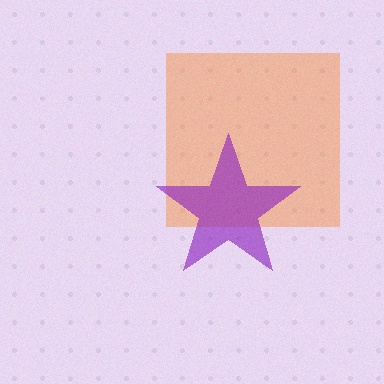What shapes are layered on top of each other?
The layered shapes are: an orange square, a purple star.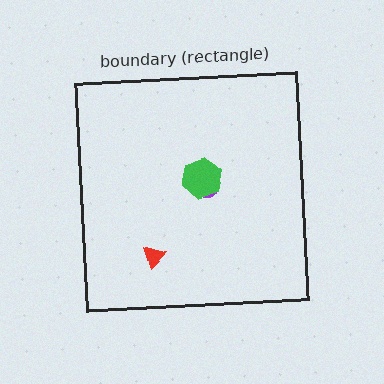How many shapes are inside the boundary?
3 inside, 0 outside.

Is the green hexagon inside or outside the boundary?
Inside.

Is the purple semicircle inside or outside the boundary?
Inside.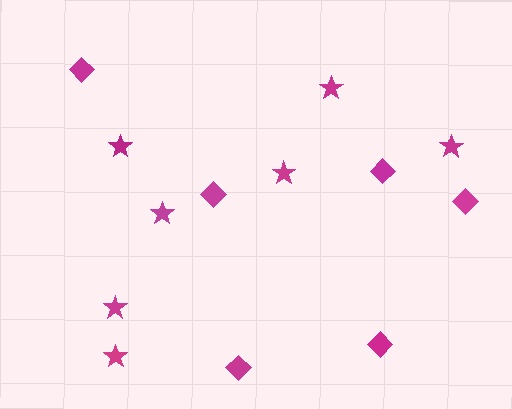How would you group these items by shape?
There are 2 groups: one group of stars (7) and one group of diamonds (6).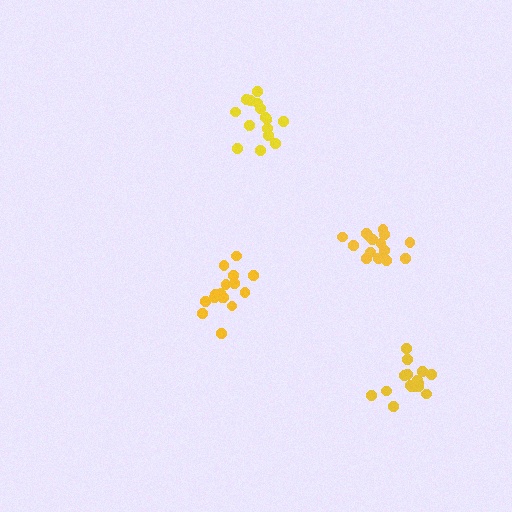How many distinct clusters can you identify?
There are 4 distinct clusters.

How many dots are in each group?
Group 1: 16 dots, Group 2: 15 dots, Group 3: 18 dots, Group 4: 15 dots (64 total).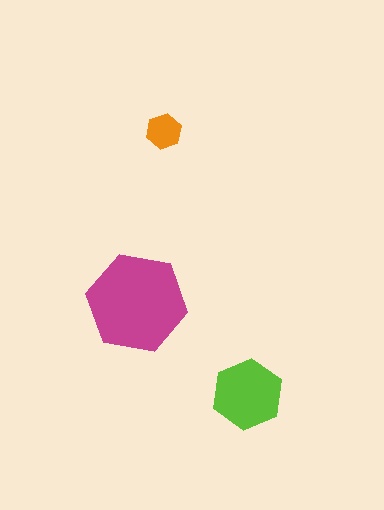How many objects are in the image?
There are 3 objects in the image.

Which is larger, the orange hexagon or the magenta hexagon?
The magenta one.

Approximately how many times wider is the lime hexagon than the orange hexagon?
About 2 times wider.